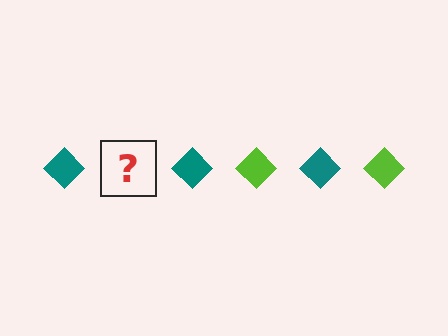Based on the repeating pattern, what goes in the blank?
The blank should be a lime diamond.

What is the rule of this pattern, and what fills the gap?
The rule is that the pattern cycles through teal, lime diamonds. The gap should be filled with a lime diamond.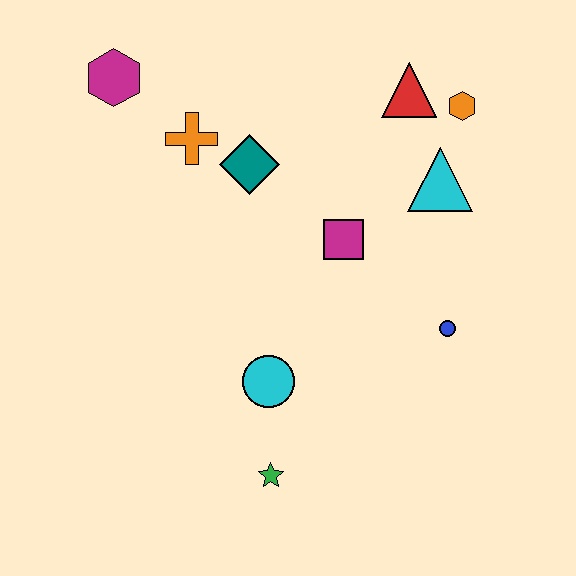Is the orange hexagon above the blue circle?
Yes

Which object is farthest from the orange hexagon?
The green star is farthest from the orange hexagon.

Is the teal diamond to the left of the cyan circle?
Yes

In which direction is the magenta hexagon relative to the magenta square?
The magenta hexagon is to the left of the magenta square.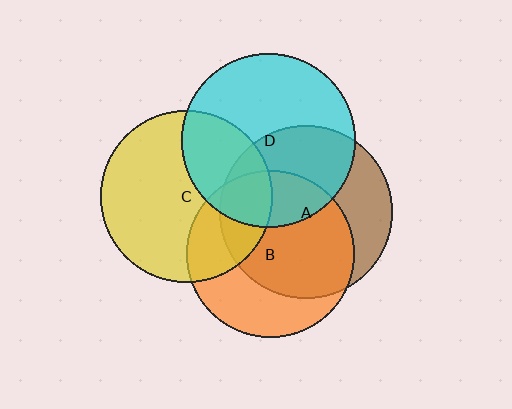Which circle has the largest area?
Circle D (cyan).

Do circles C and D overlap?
Yes.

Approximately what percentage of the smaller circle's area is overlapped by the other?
Approximately 30%.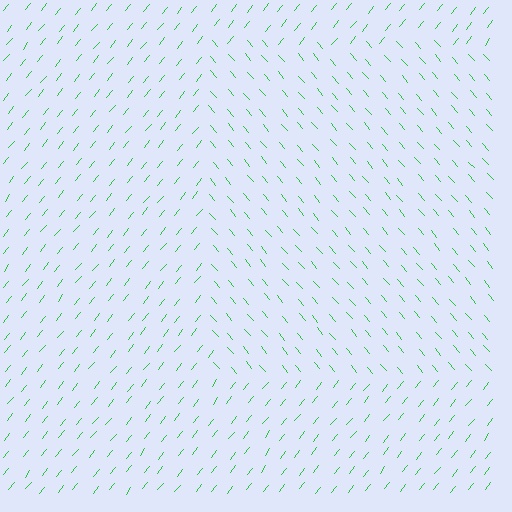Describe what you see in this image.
The image is filled with small green line segments. A rectangle region in the image has lines oriented differently from the surrounding lines, creating a visible texture boundary.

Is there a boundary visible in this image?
Yes, there is a texture boundary formed by a change in line orientation.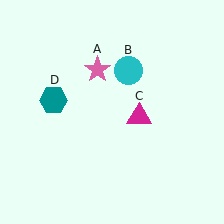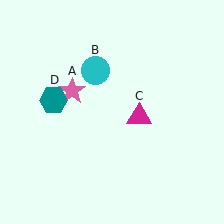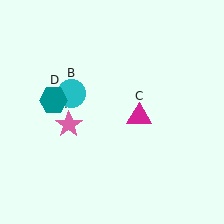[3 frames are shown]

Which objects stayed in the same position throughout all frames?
Magenta triangle (object C) and teal hexagon (object D) remained stationary.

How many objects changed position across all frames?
2 objects changed position: pink star (object A), cyan circle (object B).